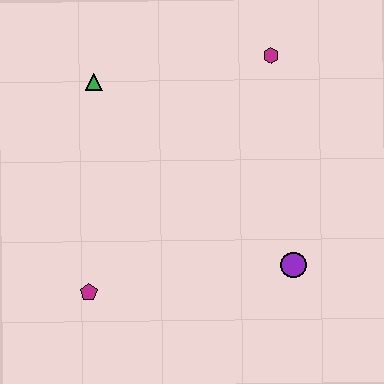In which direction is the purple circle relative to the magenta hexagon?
The purple circle is below the magenta hexagon.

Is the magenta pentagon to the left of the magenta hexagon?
Yes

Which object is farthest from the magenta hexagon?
The magenta pentagon is farthest from the magenta hexagon.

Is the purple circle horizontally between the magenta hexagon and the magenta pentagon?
No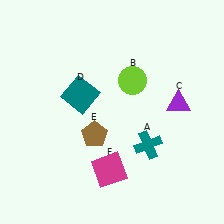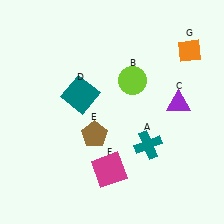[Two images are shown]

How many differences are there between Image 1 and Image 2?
There is 1 difference between the two images.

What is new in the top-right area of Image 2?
An orange diamond (G) was added in the top-right area of Image 2.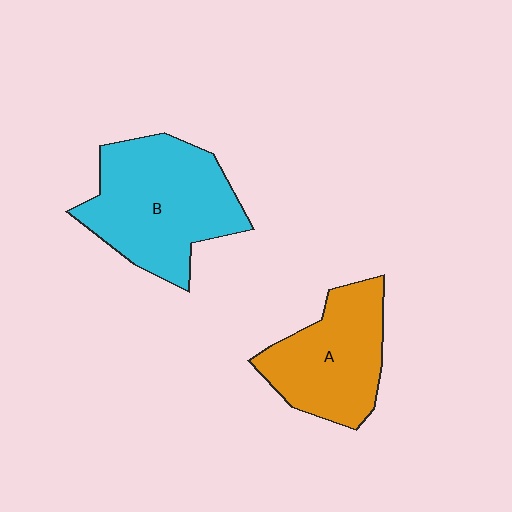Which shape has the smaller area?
Shape A (orange).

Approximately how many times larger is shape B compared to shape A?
Approximately 1.3 times.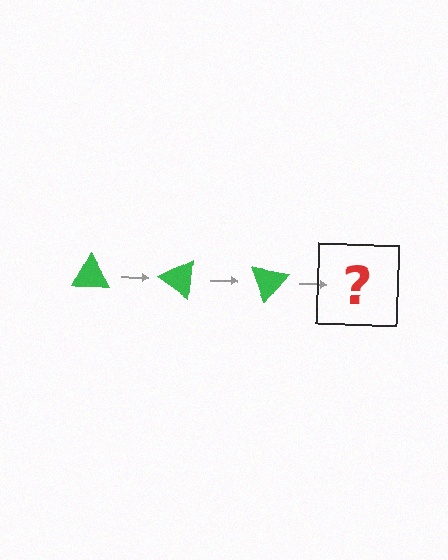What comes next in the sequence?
The next element should be a green triangle rotated 105 degrees.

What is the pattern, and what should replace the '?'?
The pattern is that the triangle rotates 35 degrees each step. The '?' should be a green triangle rotated 105 degrees.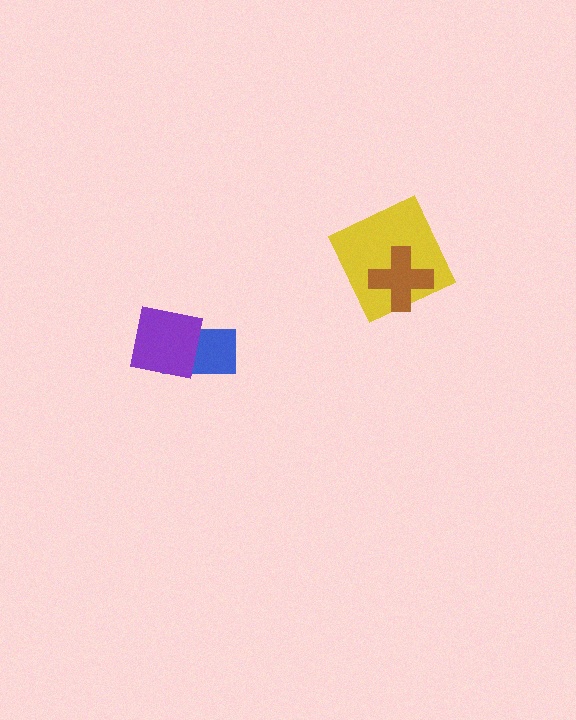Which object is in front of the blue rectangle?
The purple square is in front of the blue rectangle.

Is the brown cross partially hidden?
No, no other shape covers it.